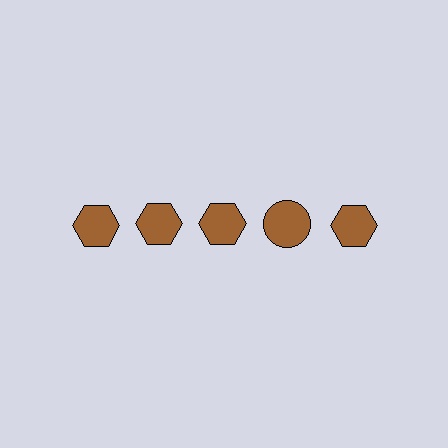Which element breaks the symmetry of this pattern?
The brown circle in the top row, second from right column breaks the symmetry. All other shapes are brown hexagons.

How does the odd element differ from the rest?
It has a different shape: circle instead of hexagon.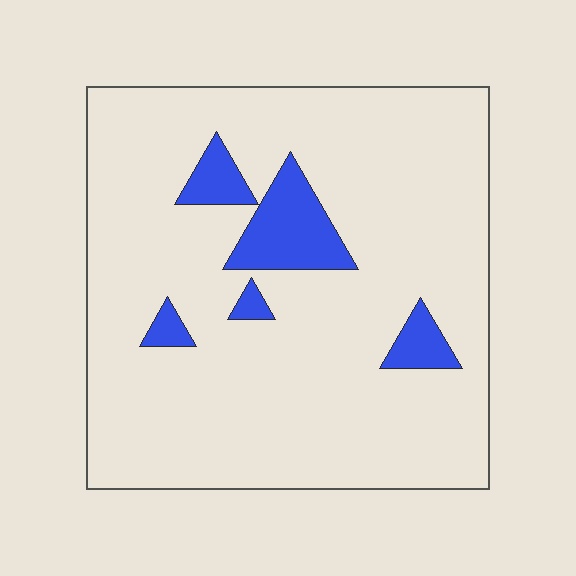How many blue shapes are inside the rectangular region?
5.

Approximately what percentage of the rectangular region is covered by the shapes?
Approximately 10%.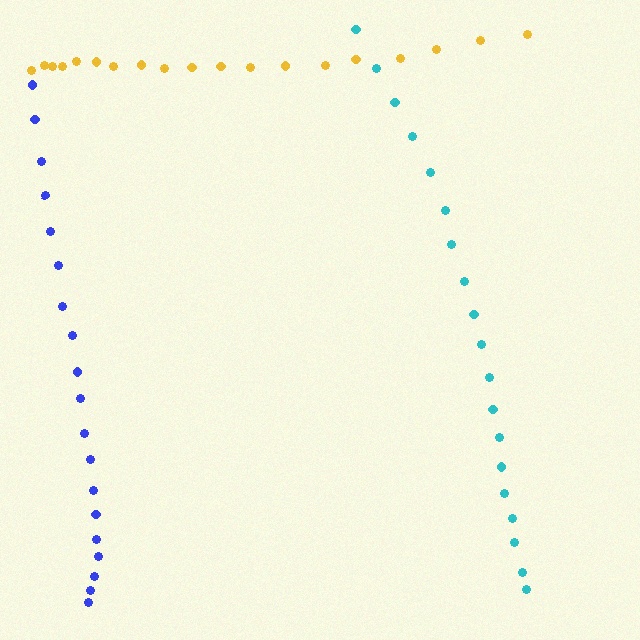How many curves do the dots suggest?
There are 3 distinct paths.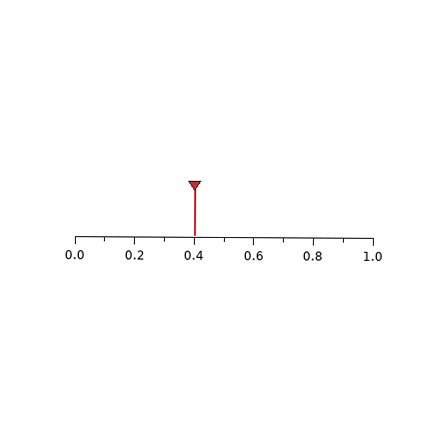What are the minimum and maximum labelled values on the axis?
The axis runs from 0.0 to 1.0.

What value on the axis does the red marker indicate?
The marker indicates approximately 0.4.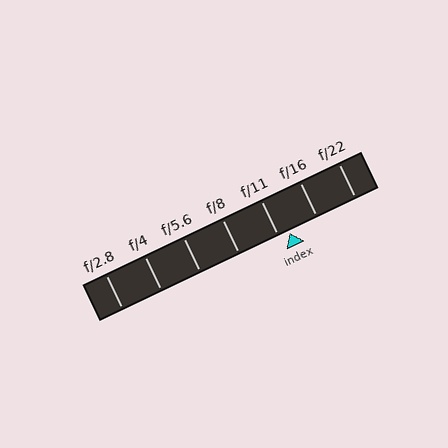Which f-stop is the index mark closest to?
The index mark is closest to f/11.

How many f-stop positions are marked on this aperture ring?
There are 7 f-stop positions marked.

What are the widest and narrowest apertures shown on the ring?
The widest aperture shown is f/2.8 and the narrowest is f/22.